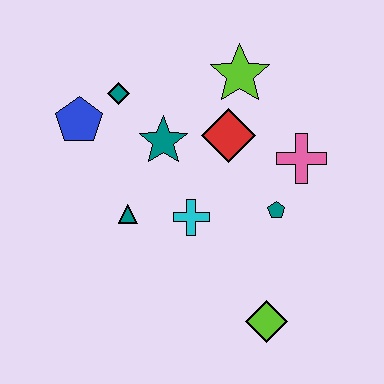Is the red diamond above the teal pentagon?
Yes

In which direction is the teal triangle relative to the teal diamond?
The teal triangle is below the teal diamond.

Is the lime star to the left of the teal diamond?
No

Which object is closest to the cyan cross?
The teal triangle is closest to the cyan cross.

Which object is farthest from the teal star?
The lime diamond is farthest from the teal star.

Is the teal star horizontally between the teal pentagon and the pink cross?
No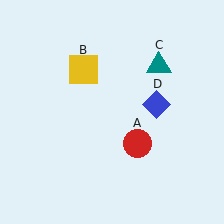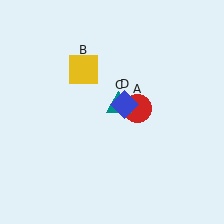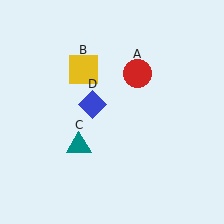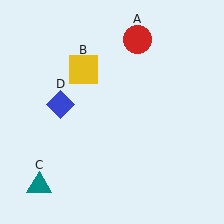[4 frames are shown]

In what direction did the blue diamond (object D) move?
The blue diamond (object D) moved left.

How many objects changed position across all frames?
3 objects changed position: red circle (object A), teal triangle (object C), blue diamond (object D).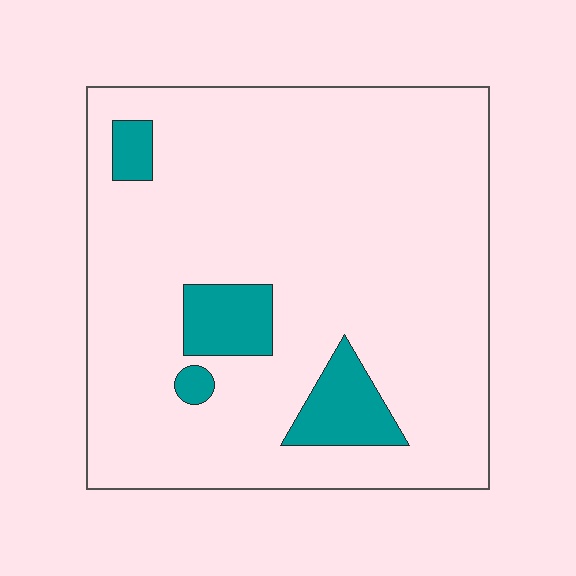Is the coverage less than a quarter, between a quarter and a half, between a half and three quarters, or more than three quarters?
Less than a quarter.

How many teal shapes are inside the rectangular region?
4.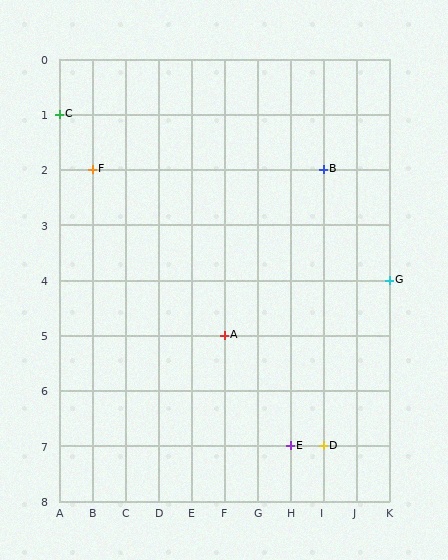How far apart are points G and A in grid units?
Points G and A are 5 columns and 1 row apart (about 5.1 grid units diagonally).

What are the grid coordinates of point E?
Point E is at grid coordinates (H, 7).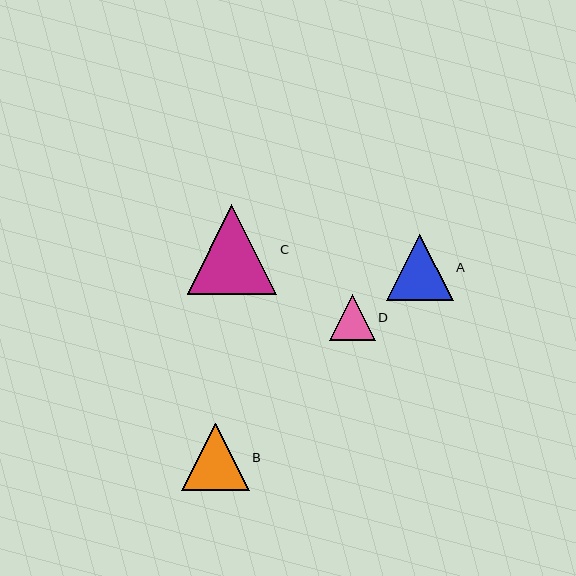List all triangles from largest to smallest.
From largest to smallest: C, B, A, D.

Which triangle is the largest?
Triangle C is the largest with a size of approximately 89 pixels.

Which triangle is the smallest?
Triangle D is the smallest with a size of approximately 45 pixels.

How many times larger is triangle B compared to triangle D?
Triangle B is approximately 1.5 times the size of triangle D.